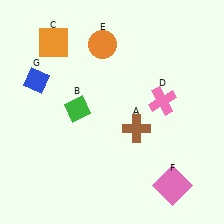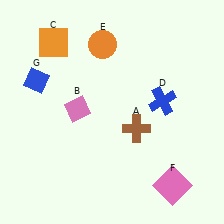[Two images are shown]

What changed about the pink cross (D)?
In Image 1, D is pink. In Image 2, it changed to blue.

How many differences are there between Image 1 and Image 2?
There are 2 differences between the two images.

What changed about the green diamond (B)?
In Image 1, B is green. In Image 2, it changed to pink.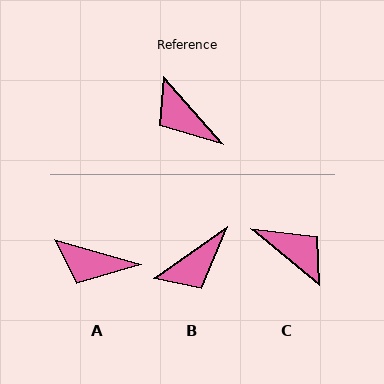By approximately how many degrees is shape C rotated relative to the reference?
Approximately 171 degrees clockwise.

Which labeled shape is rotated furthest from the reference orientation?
C, about 171 degrees away.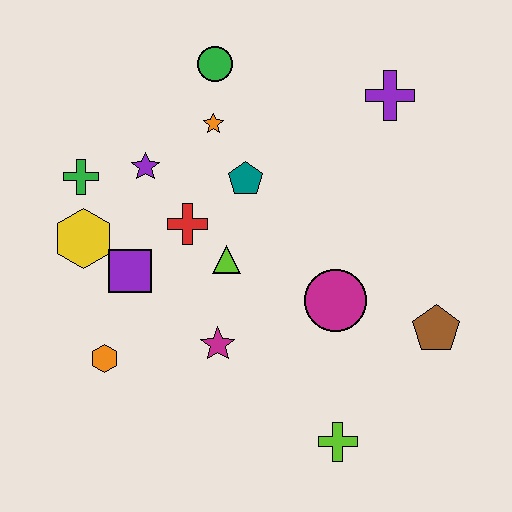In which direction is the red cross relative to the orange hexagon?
The red cross is above the orange hexagon.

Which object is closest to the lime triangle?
The red cross is closest to the lime triangle.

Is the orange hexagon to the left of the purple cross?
Yes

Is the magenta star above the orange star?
No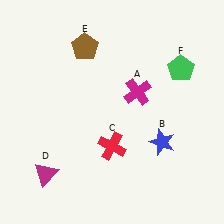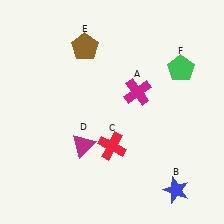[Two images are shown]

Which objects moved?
The objects that moved are: the blue star (B), the magenta triangle (D).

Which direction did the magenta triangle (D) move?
The magenta triangle (D) moved right.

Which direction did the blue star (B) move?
The blue star (B) moved down.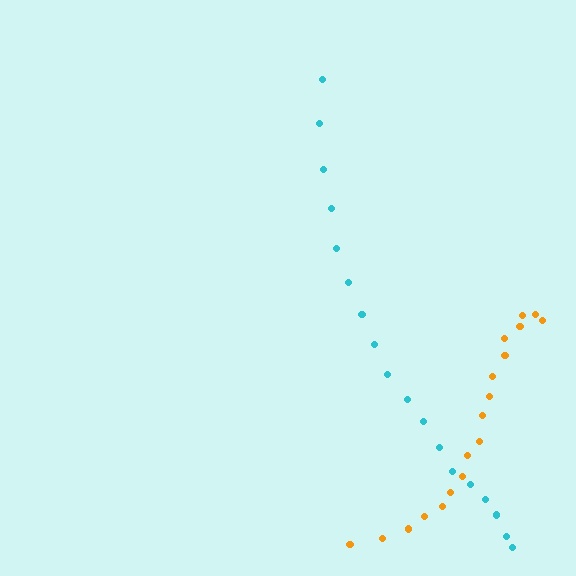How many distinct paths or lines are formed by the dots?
There are 2 distinct paths.